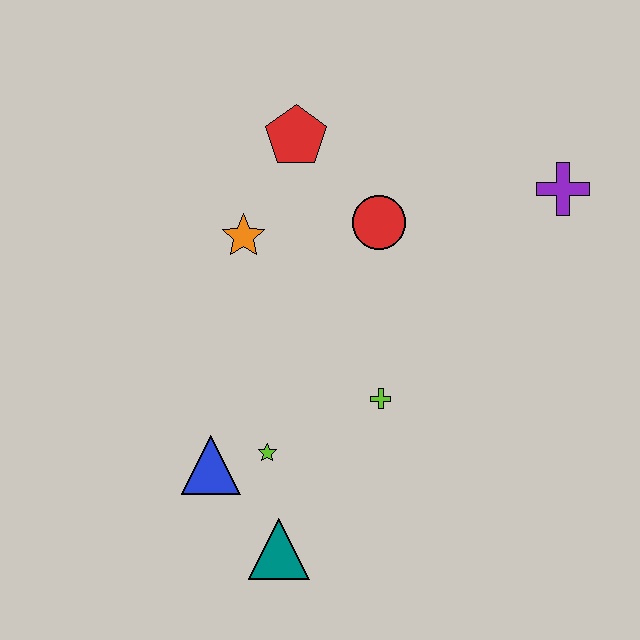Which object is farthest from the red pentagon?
The teal triangle is farthest from the red pentagon.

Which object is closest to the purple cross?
The red circle is closest to the purple cross.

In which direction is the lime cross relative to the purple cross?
The lime cross is below the purple cross.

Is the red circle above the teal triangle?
Yes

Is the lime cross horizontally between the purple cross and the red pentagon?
Yes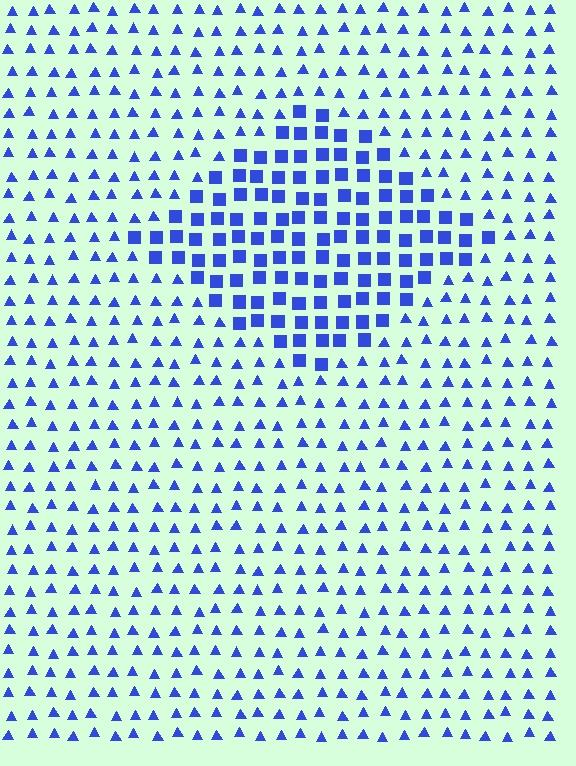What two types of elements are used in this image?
The image uses squares inside the diamond region and triangles outside it.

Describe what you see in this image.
The image is filled with small blue elements arranged in a uniform grid. A diamond-shaped region contains squares, while the surrounding area contains triangles. The boundary is defined purely by the change in element shape.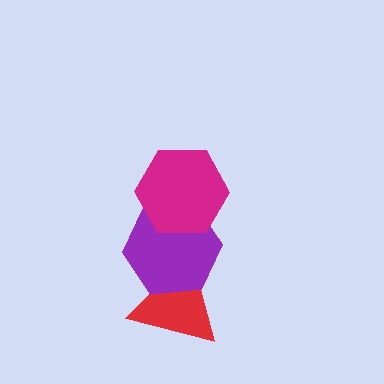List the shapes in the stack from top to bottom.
From top to bottom: the magenta hexagon, the purple hexagon, the red triangle.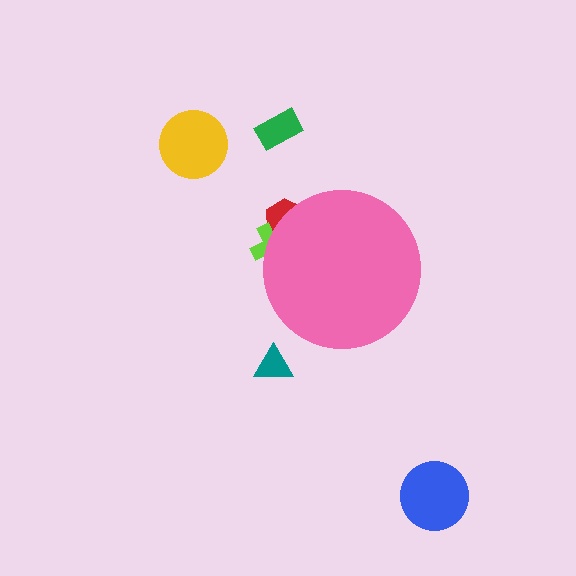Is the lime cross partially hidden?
Yes, the lime cross is partially hidden behind the pink circle.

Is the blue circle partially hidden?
No, the blue circle is fully visible.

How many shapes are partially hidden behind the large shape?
2 shapes are partially hidden.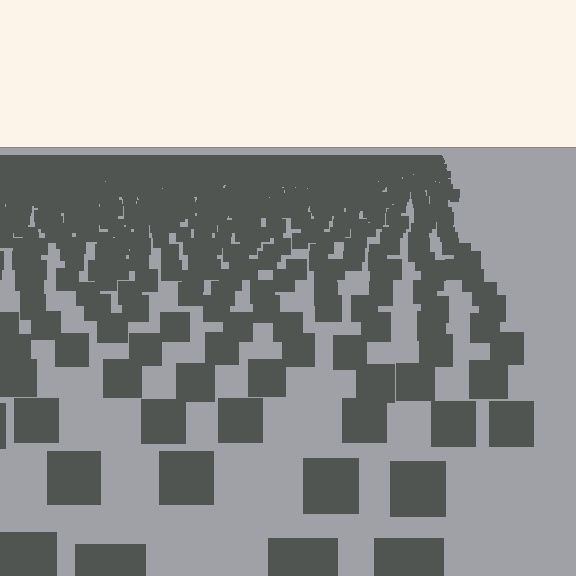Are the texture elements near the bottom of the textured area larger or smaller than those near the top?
Larger. Near the bottom, elements are closer to the viewer and appear at a bigger on-screen size.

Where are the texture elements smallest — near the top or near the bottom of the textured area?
Near the top.